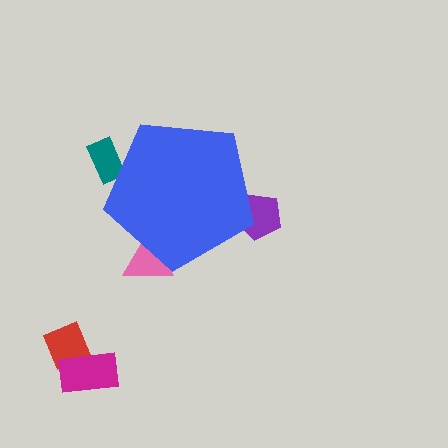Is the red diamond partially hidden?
No, the red diamond is fully visible.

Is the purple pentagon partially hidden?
Yes, the purple pentagon is partially hidden behind the blue pentagon.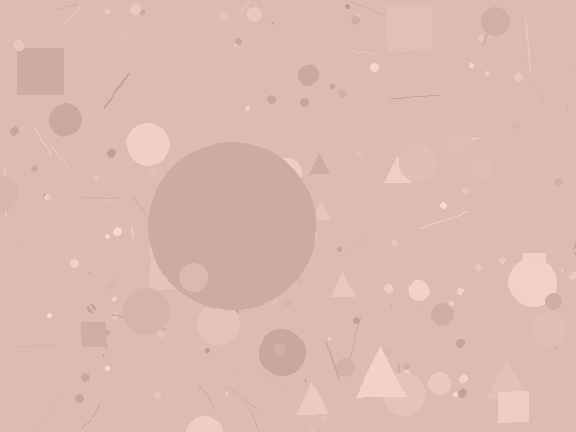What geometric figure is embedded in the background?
A circle is embedded in the background.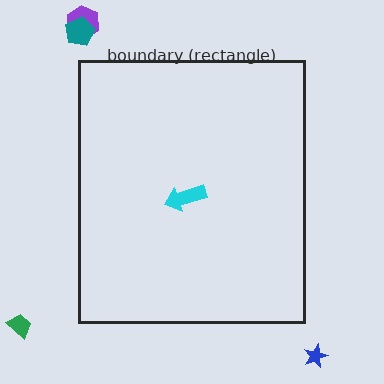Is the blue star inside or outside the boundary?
Outside.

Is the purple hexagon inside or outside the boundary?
Outside.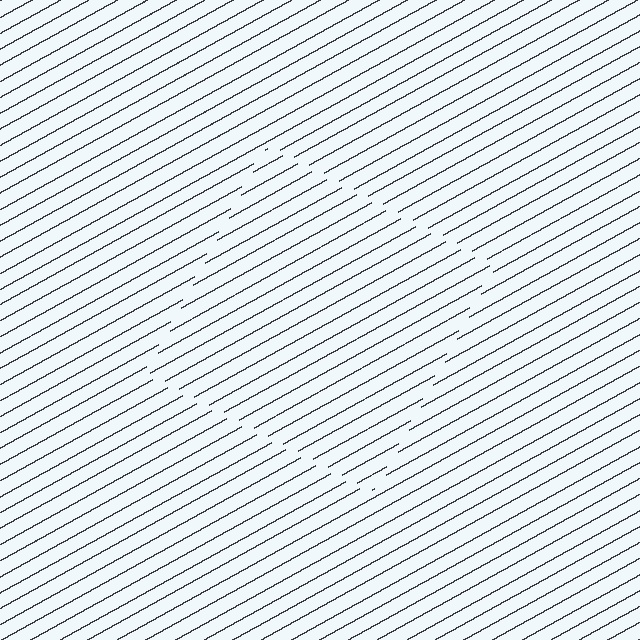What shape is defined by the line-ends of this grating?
An illusory square. The interior of the shape contains the same grating, shifted by half a period — the contour is defined by the phase discontinuity where line-ends from the inner and outer gratings abut.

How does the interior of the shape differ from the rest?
The interior of the shape contains the same grating, shifted by half a period — the contour is defined by the phase discontinuity where line-ends from the inner and outer gratings abut.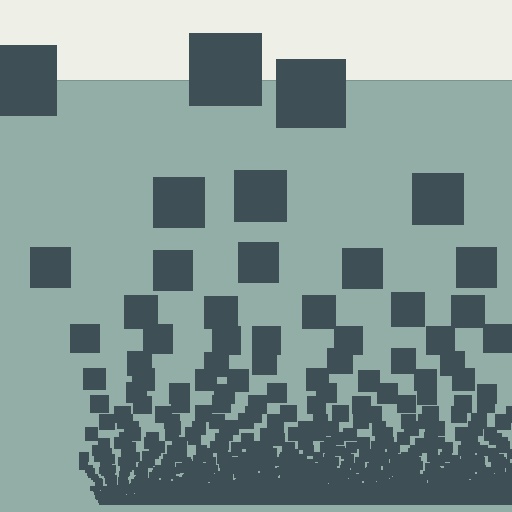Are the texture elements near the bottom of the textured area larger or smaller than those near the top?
Smaller. The gradient is inverted — elements near the bottom are smaller and denser.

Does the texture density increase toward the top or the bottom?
Density increases toward the bottom.